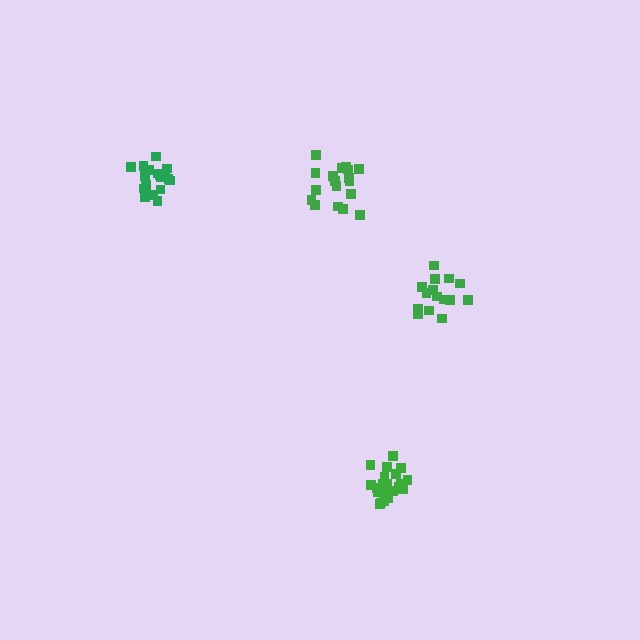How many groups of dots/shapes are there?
There are 4 groups.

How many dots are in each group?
Group 1: 19 dots, Group 2: 15 dots, Group 3: 19 dots, Group 4: 21 dots (74 total).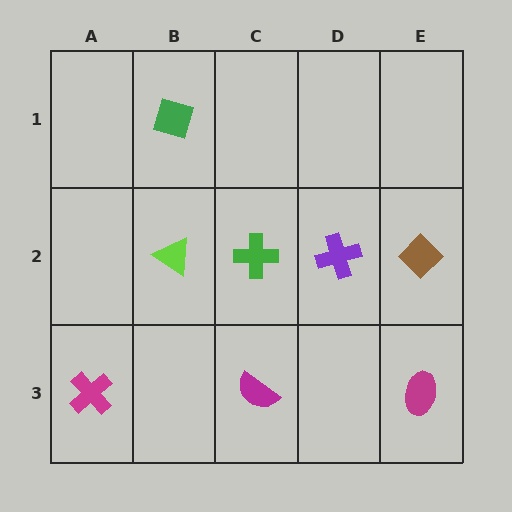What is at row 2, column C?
A green cross.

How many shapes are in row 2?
4 shapes.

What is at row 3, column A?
A magenta cross.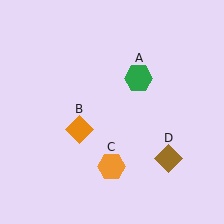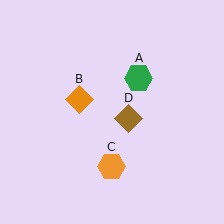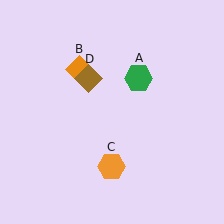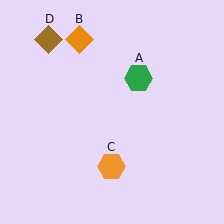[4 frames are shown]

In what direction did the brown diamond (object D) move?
The brown diamond (object D) moved up and to the left.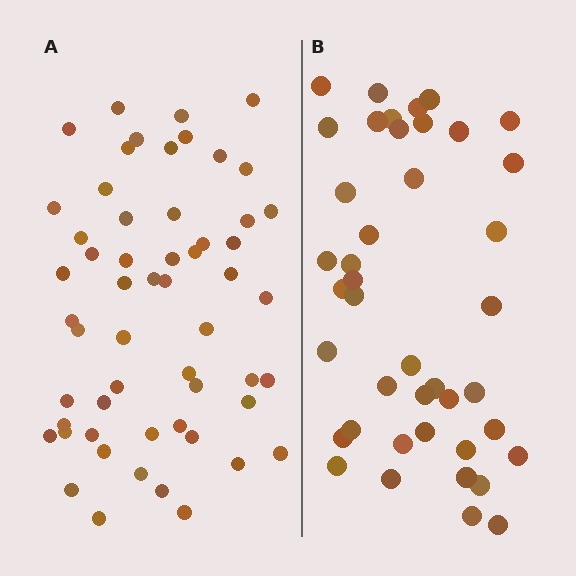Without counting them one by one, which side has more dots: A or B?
Region A (the left region) has more dots.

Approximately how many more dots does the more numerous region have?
Region A has approximately 15 more dots than region B.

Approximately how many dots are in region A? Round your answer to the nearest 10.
About 60 dots. (The exact count is 56, which rounds to 60.)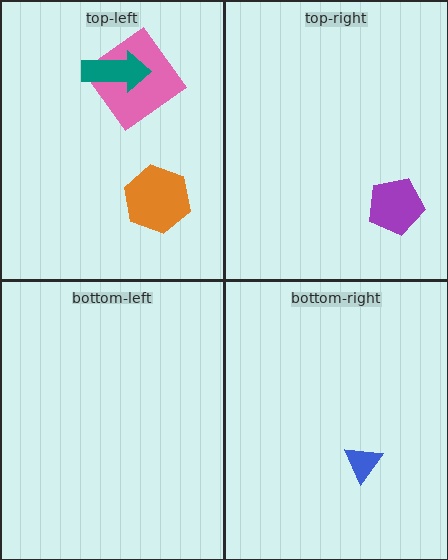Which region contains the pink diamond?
The top-left region.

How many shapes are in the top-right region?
1.